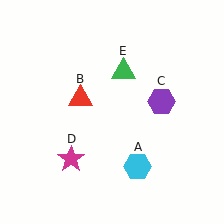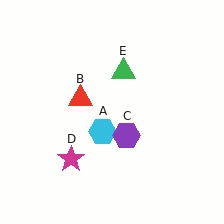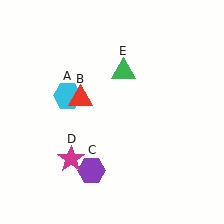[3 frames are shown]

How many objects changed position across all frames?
2 objects changed position: cyan hexagon (object A), purple hexagon (object C).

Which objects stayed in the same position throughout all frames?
Red triangle (object B) and magenta star (object D) and green triangle (object E) remained stationary.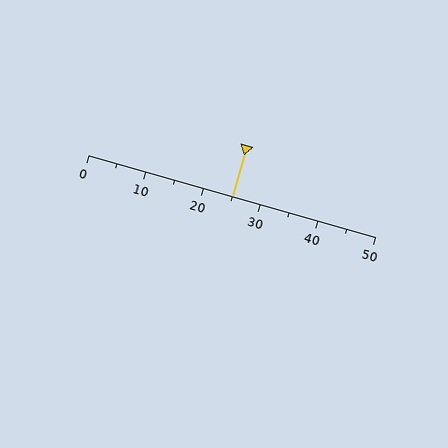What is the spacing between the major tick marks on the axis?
The major ticks are spaced 10 apart.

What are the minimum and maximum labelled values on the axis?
The axis runs from 0 to 50.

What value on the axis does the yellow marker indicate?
The marker indicates approximately 25.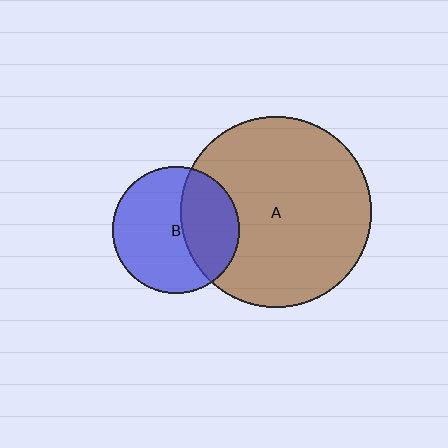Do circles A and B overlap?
Yes.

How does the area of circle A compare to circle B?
Approximately 2.3 times.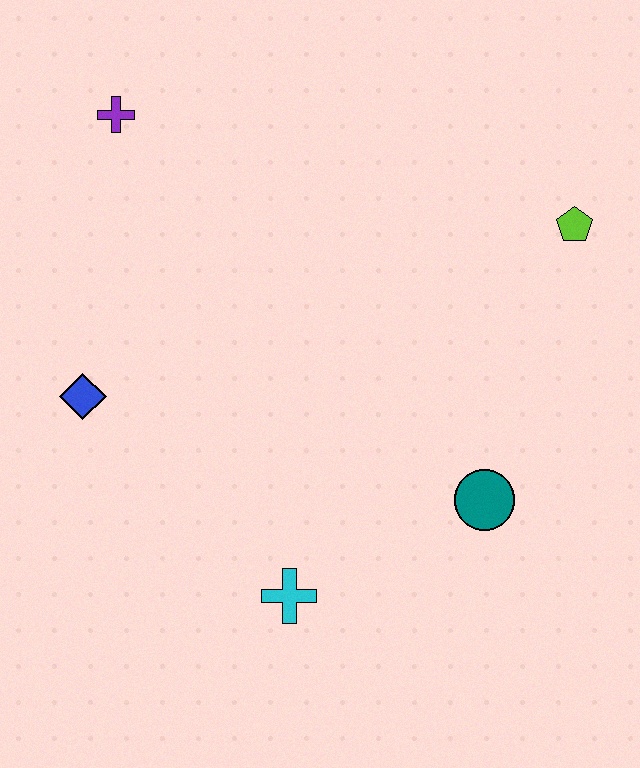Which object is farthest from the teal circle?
The purple cross is farthest from the teal circle.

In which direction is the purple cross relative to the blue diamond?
The purple cross is above the blue diamond.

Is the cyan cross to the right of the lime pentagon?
No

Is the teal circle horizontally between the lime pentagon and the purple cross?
Yes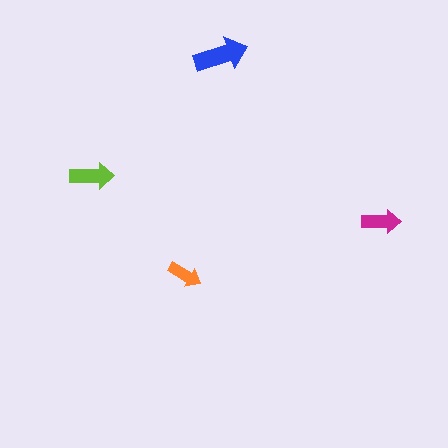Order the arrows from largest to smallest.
the blue one, the lime one, the magenta one, the orange one.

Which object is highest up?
The blue arrow is topmost.